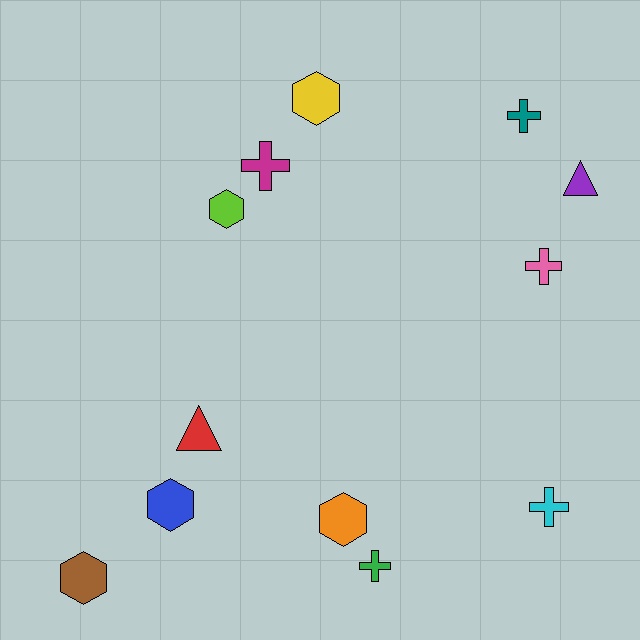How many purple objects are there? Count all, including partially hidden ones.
There is 1 purple object.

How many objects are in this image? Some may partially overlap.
There are 12 objects.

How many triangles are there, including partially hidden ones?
There are 2 triangles.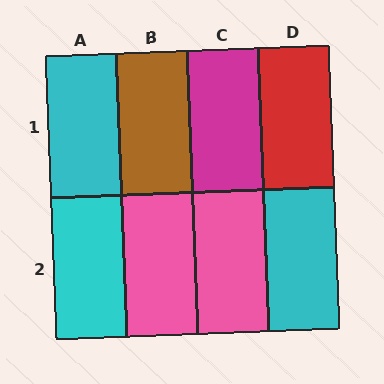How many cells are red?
1 cell is red.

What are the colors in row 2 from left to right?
Cyan, pink, pink, cyan.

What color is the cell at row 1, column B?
Brown.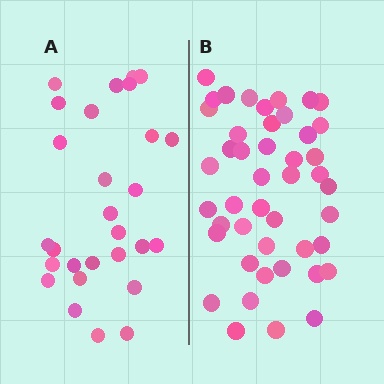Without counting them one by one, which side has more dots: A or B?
Region B (the right region) has more dots.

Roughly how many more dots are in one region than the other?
Region B has approximately 15 more dots than region A.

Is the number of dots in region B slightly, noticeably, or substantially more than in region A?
Region B has substantially more. The ratio is roughly 1.6 to 1.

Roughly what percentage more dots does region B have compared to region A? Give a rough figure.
About 60% more.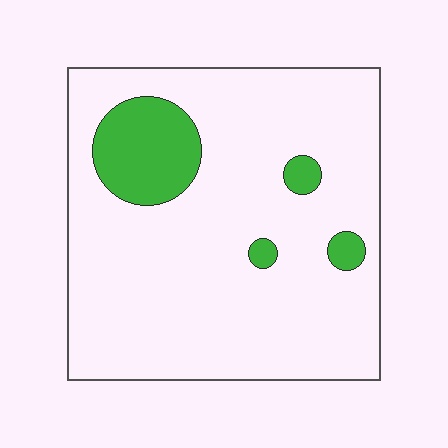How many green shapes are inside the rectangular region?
4.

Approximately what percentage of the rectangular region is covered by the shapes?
Approximately 15%.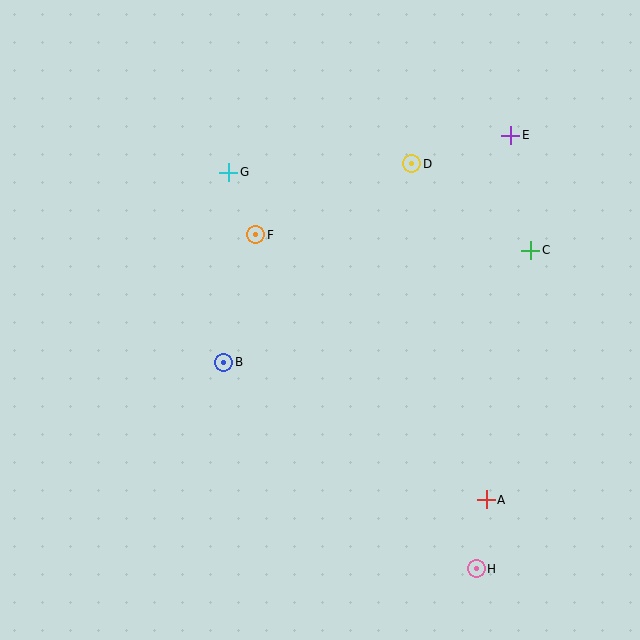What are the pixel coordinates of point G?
Point G is at (229, 173).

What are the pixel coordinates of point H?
Point H is at (476, 569).